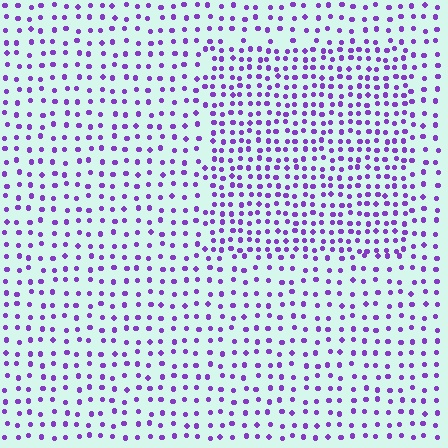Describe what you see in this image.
The image contains small purple elements arranged at two different densities. A rectangle-shaped region is visible where the elements are more densely packed than the surrounding area.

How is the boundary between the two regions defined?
The boundary is defined by a change in element density (approximately 1.7x ratio). All elements are the same color, size, and shape.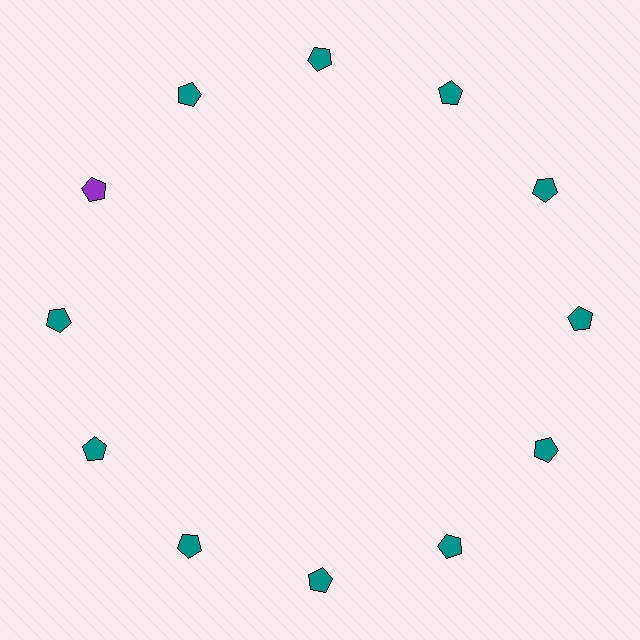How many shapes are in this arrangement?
There are 12 shapes arranged in a ring pattern.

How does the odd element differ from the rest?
It has a different color: purple instead of teal.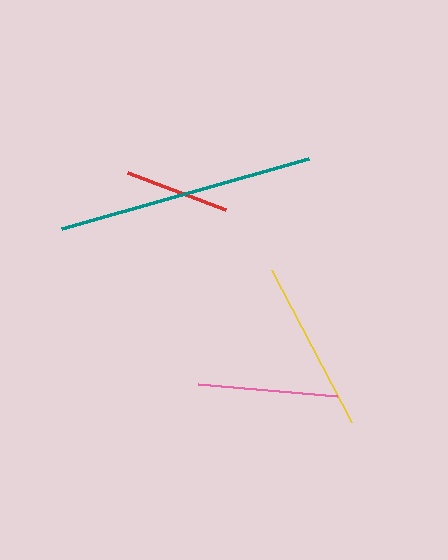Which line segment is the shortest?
The red line is the shortest at approximately 104 pixels.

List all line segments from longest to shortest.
From longest to shortest: teal, yellow, pink, red.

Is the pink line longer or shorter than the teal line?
The teal line is longer than the pink line.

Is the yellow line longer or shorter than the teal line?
The teal line is longer than the yellow line.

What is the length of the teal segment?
The teal segment is approximately 256 pixels long.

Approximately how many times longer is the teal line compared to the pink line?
The teal line is approximately 1.8 times the length of the pink line.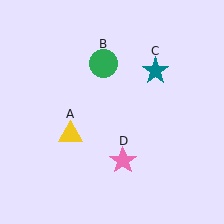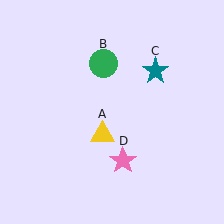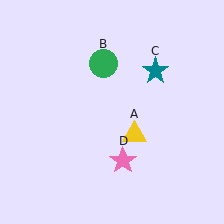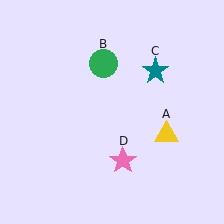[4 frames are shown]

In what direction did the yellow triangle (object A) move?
The yellow triangle (object A) moved right.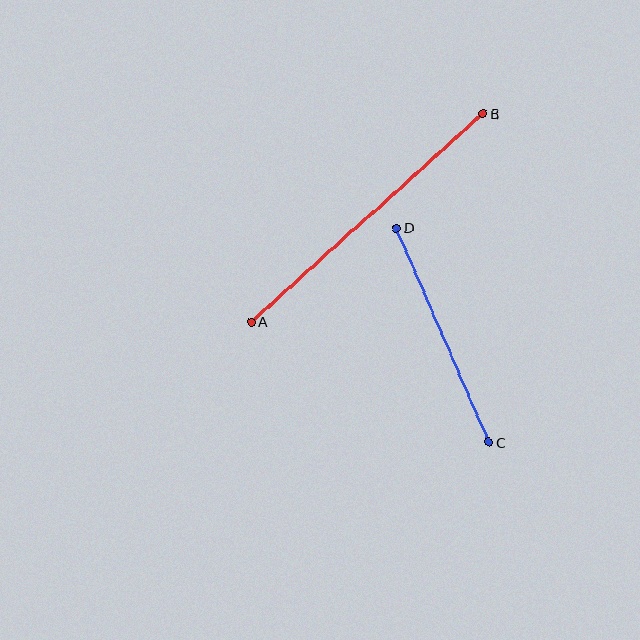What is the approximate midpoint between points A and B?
The midpoint is at approximately (367, 218) pixels.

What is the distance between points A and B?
The distance is approximately 312 pixels.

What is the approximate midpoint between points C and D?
The midpoint is at approximately (443, 335) pixels.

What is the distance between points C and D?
The distance is approximately 234 pixels.